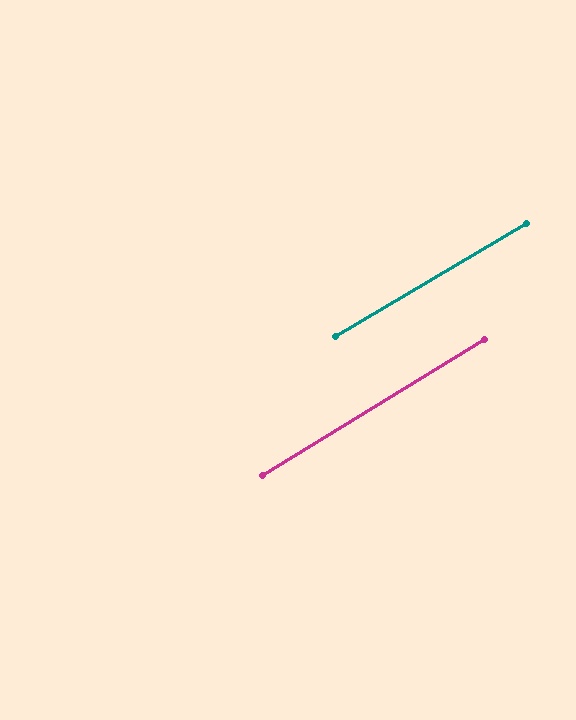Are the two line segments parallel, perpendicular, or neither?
Parallel — their directions differ by only 0.7°.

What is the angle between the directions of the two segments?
Approximately 1 degree.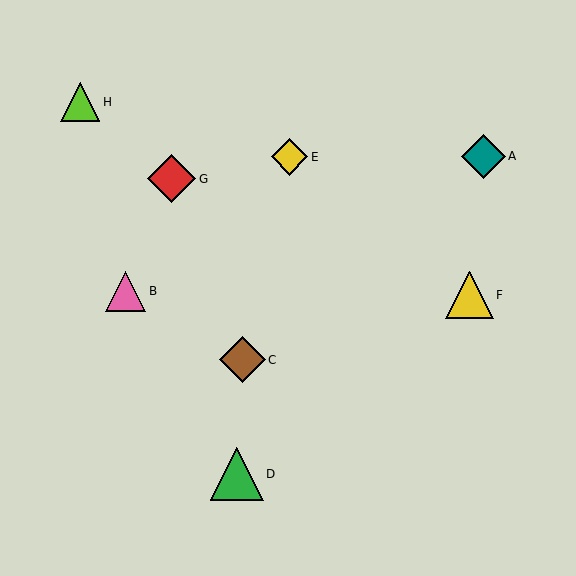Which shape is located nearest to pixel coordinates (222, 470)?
The green triangle (labeled D) at (237, 474) is nearest to that location.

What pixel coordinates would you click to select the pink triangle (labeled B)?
Click at (126, 291) to select the pink triangle B.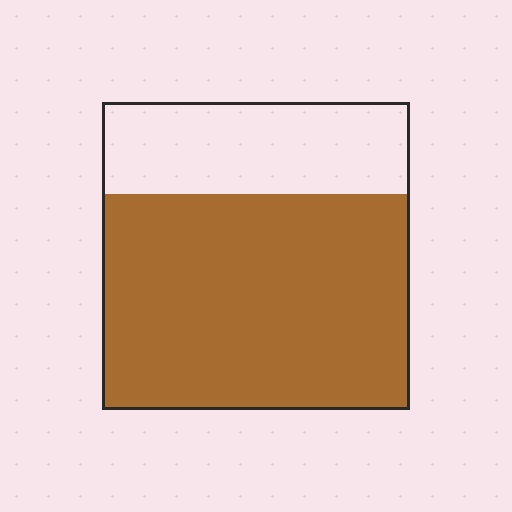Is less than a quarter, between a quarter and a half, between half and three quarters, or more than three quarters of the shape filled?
Between half and three quarters.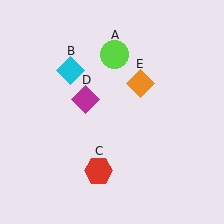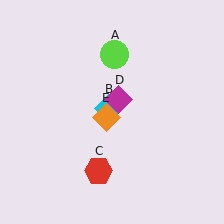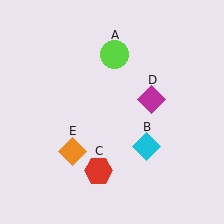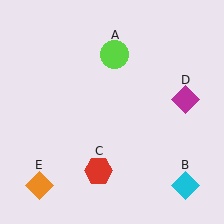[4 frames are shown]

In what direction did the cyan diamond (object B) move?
The cyan diamond (object B) moved down and to the right.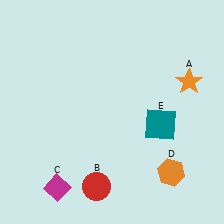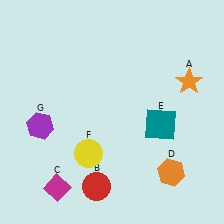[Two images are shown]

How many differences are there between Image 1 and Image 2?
There are 2 differences between the two images.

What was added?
A yellow circle (F), a purple hexagon (G) were added in Image 2.